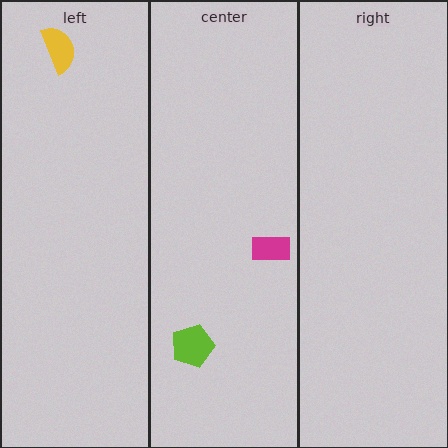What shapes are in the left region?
The yellow semicircle.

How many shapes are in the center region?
2.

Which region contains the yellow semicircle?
The left region.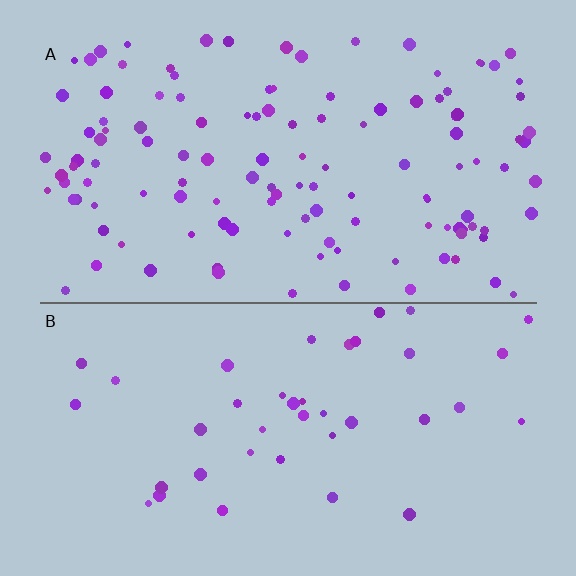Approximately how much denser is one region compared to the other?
Approximately 3.1× — region A over region B.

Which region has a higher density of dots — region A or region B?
A (the top).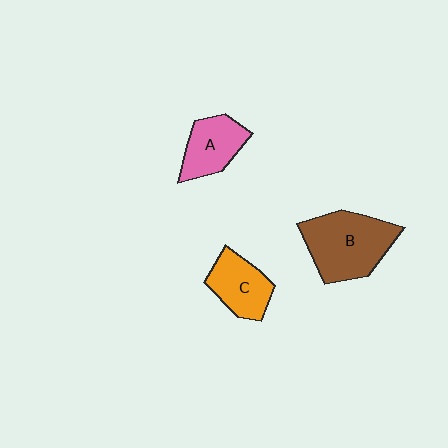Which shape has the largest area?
Shape B (brown).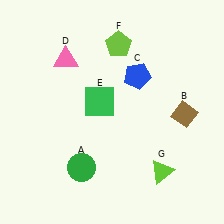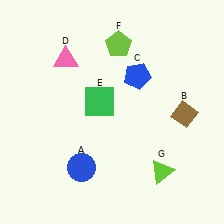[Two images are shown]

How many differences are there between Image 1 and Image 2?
There is 1 difference between the two images.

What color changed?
The circle (A) changed from green in Image 1 to blue in Image 2.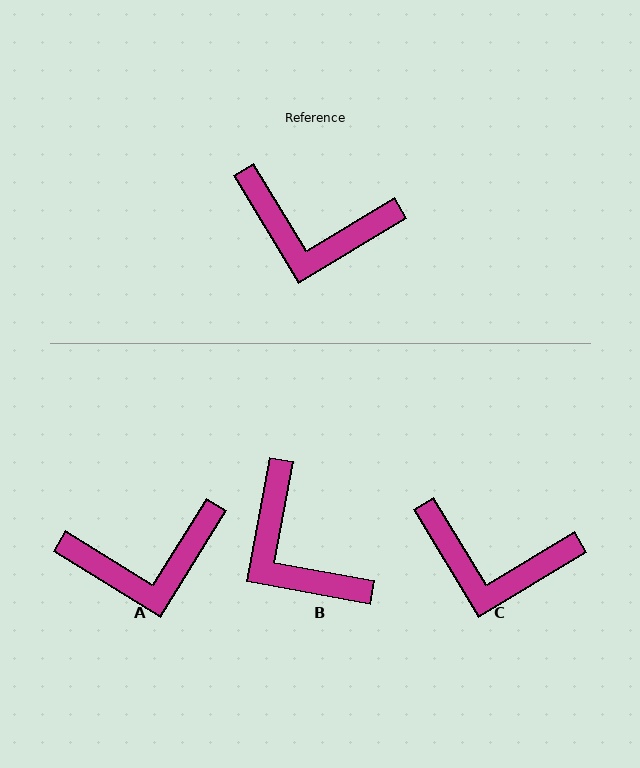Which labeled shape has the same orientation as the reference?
C.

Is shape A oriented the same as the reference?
No, it is off by about 27 degrees.